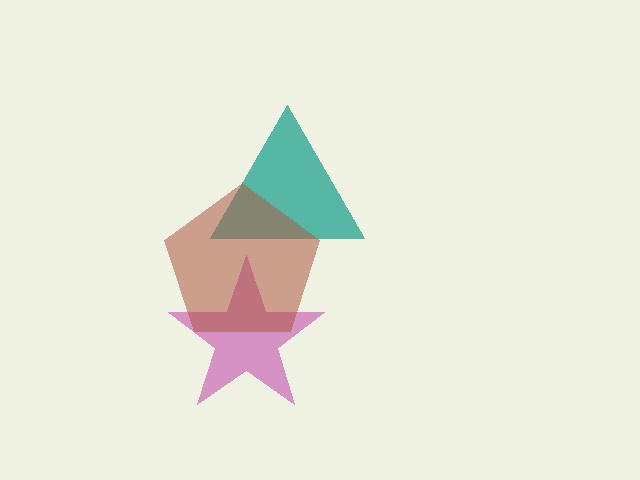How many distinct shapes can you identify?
There are 3 distinct shapes: a magenta star, a teal triangle, a brown pentagon.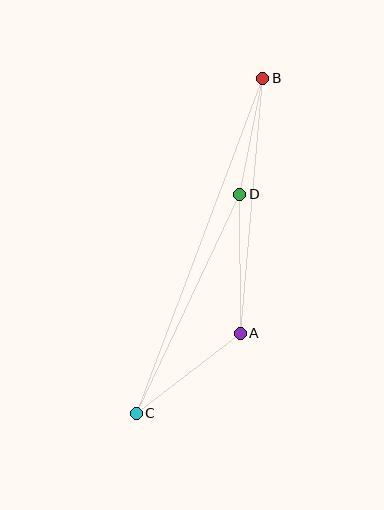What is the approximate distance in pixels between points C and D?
The distance between C and D is approximately 242 pixels.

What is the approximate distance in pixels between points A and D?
The distance between A and D is approximately 139 pixels.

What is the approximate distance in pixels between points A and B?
The distance between A and B is approximately 256 pixels.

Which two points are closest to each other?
Points B and D are closest to each other.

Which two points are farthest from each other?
Points B and C are farthest from each other.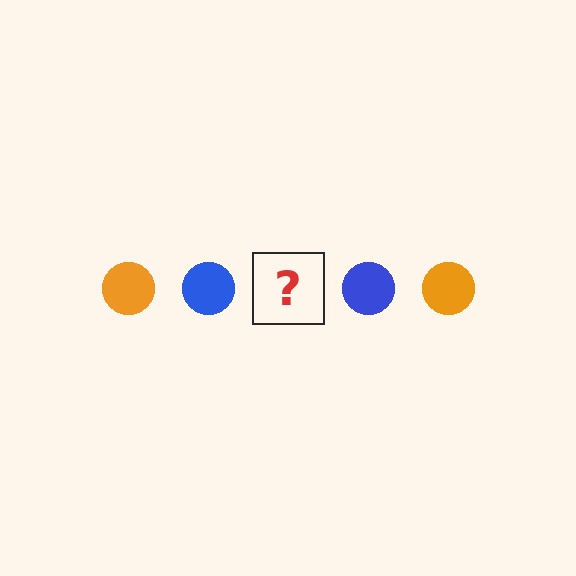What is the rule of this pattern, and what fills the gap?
The rule is that the pattern cycles through orange, blue circles. The gap should be filled with an orange circle.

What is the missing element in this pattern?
The missing element is an orange circle.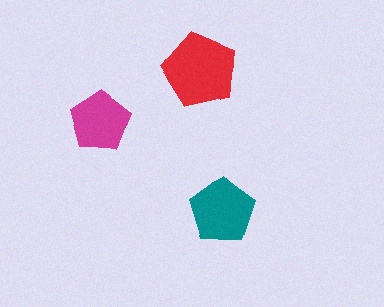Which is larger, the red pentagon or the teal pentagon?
The red one.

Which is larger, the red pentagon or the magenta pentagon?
The red one.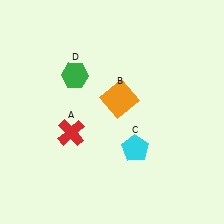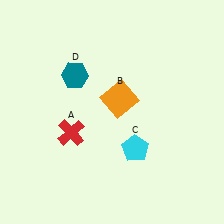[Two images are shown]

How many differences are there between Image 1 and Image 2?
There is 1 difference between the two images.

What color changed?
The hexagon (D) changed from green in Image 1 to teal in Image 2.